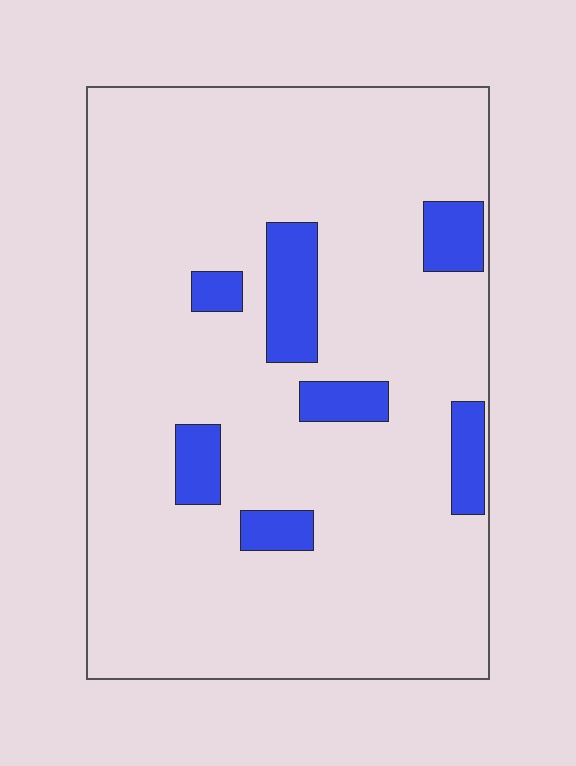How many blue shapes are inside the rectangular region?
7.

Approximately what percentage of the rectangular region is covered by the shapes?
Approximately 10%.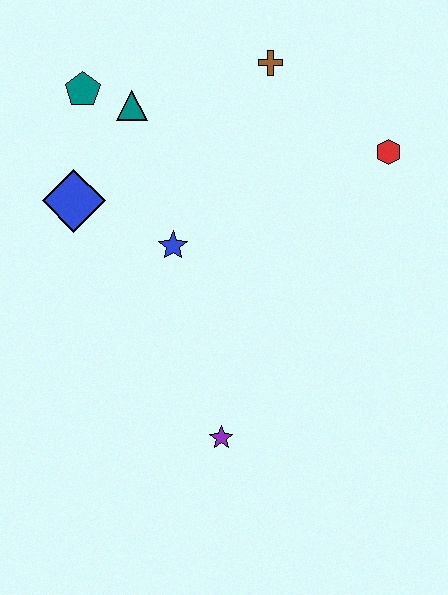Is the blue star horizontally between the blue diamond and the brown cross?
Yes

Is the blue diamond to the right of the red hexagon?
No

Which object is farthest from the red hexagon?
The purple star is farthest from the red hexagon.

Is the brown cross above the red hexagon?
Yes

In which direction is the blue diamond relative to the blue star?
The blue diamond is to the left of the blue star.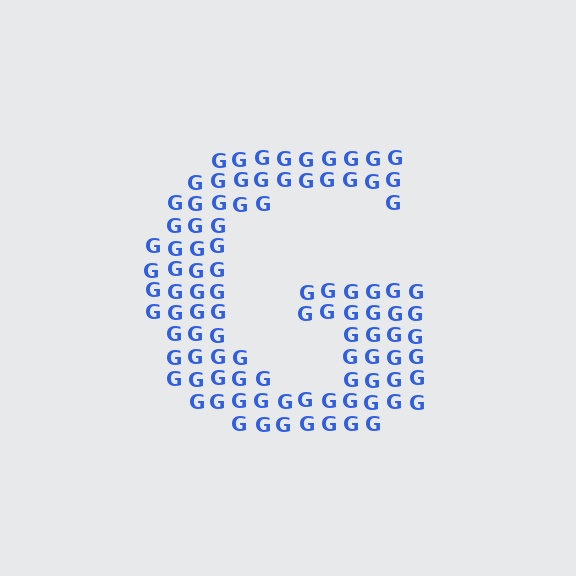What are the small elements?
The small elements are letter G's.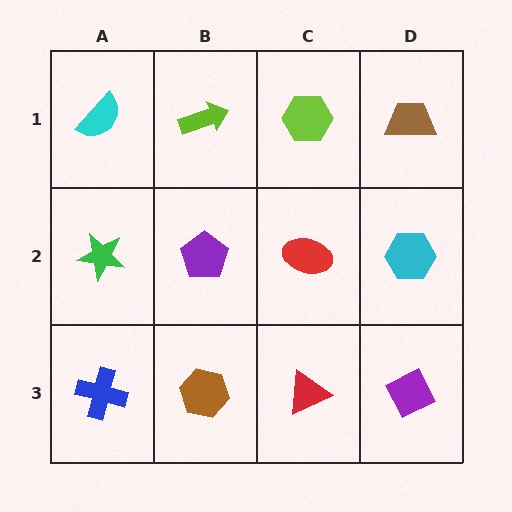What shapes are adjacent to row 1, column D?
A cyan hexagon (row 2, column D), a lime hexagon (row 1, column C).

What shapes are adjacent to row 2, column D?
A brown trapezoid (row 1, column D), a purple diamond (row 3, column D), a red ellipse (row 2, column C).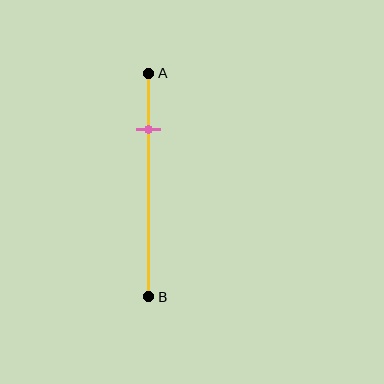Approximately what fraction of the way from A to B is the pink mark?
The pink mark is approximately 25% of the way from A to B.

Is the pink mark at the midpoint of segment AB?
No, the mark is at about 25% from A, not at the 50% midpoint.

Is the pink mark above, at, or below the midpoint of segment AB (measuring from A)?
The pink mark is above the midpoint of segment AB.